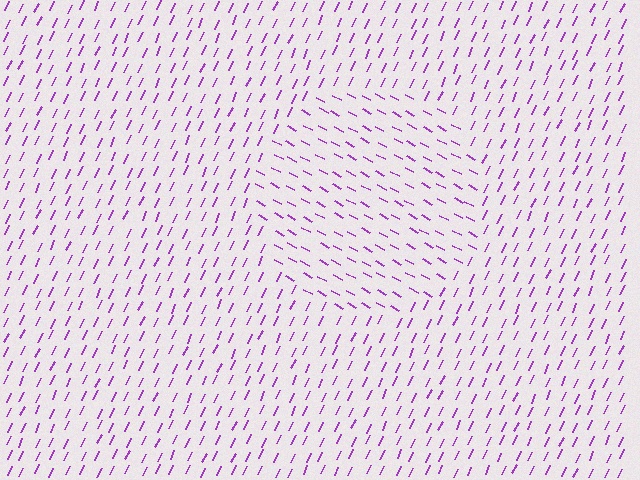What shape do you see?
I see a circle.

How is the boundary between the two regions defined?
The boundary is defined purely by a change in line orientation (approximately 86 degrees difference). All lines are the same color and thickness.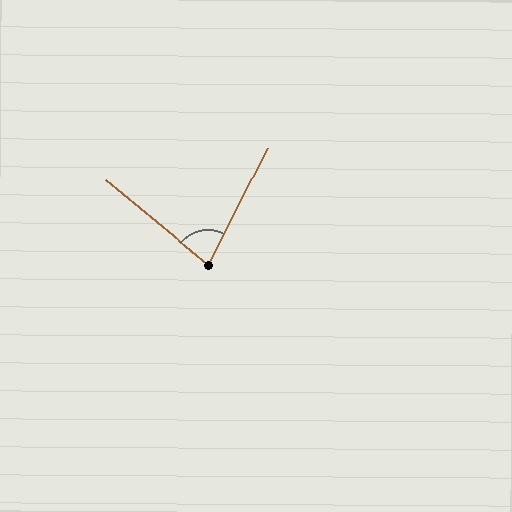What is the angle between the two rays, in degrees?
Approximately 77 degrees.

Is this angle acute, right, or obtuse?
It is acute.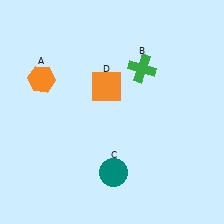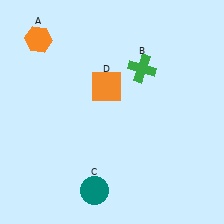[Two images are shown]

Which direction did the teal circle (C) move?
The teal circle (C) moved left.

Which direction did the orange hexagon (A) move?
The orange hexagon (A) moved up.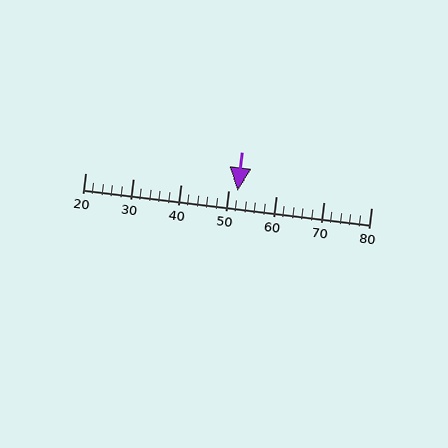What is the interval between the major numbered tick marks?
The major tick marks are spaced 10 units apart.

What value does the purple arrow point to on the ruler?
The purple arrow points to approximately 52.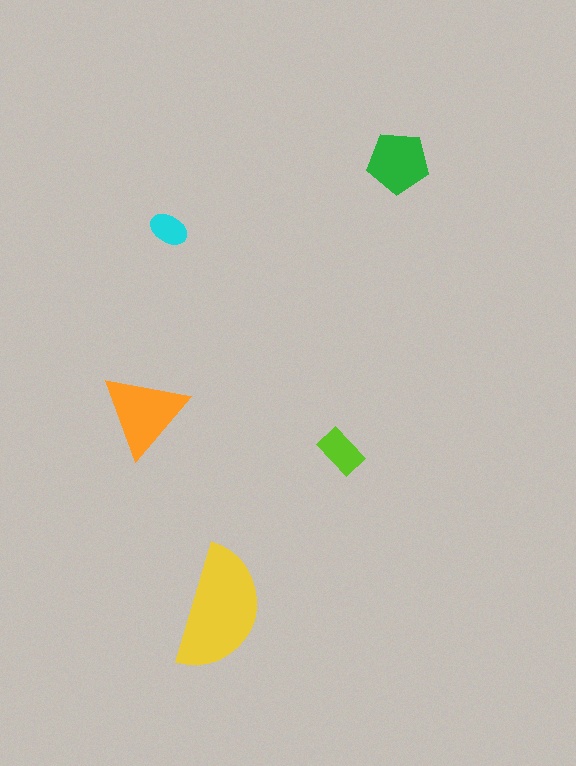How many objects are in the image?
There are 5 objects in the image.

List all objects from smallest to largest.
The cyan ellipse, the lime rectangle, the green pentagon, the orange triangle, the yellow semicircle.